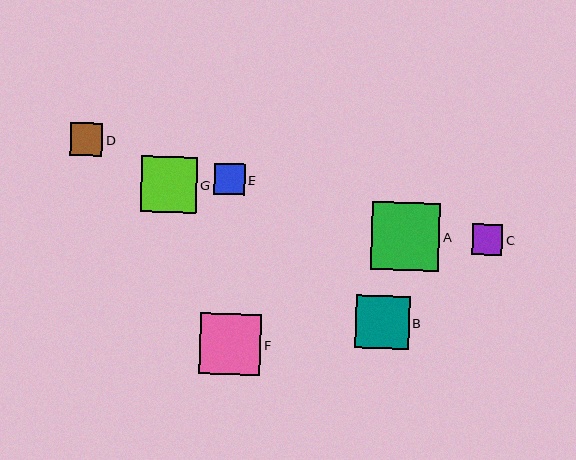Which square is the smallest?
Square C is the smallest with a size of approximately 31 pixels.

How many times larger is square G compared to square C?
Square G is approximately 1.8 times the size of square C.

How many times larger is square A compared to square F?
Square A is approximately 1.1 times the size of square F.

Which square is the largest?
Square A is the largest with a size of approximately 68 pixels.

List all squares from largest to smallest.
From largest to smallest: A, F, G, B, D, E, C.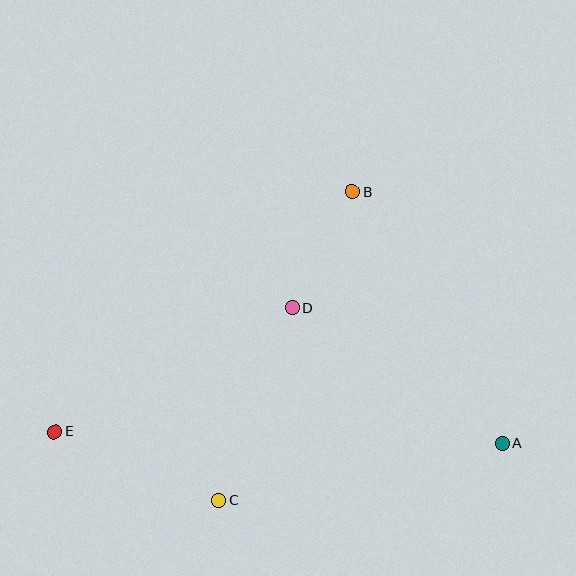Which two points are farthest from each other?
Points A and E are farthest from each other.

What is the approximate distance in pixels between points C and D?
The distance between C and D is approximately 206 pixels.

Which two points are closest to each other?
Points B and D are closest to each other.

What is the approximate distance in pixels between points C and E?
The distance between C and E is approximately 178 pixels.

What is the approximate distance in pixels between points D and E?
The distance between D and E is approximately 268 pixels.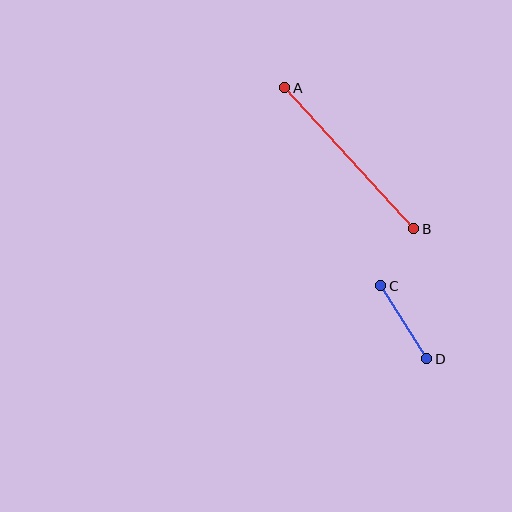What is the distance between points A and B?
The distance is approximately 191 pixels.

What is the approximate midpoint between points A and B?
The midpoint is at approximately (349, 158) pixels.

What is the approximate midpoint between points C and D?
The midpoint is at approximately (404, 322) pixels.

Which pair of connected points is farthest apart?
Points A and B are farthest apart.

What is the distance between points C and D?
The distance is approximately 86 pixels.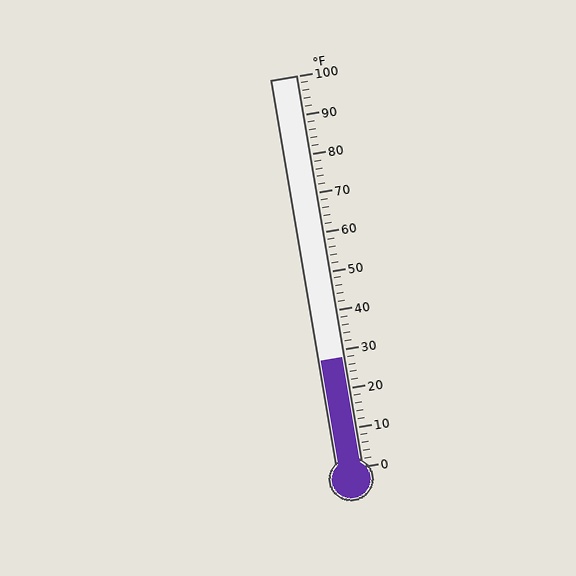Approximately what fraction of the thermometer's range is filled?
The thermometer is filled to approximately 30% of its range.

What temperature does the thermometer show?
The thermometer shows approximately 28°F.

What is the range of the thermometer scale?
The thermometer scale ranges from 0°F to 100°F.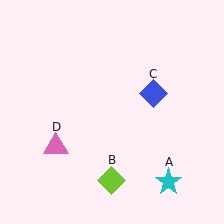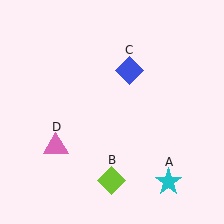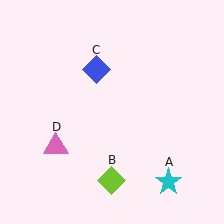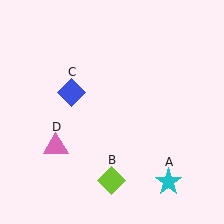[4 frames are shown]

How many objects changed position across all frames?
1 object changed position: blue diamond (object C).